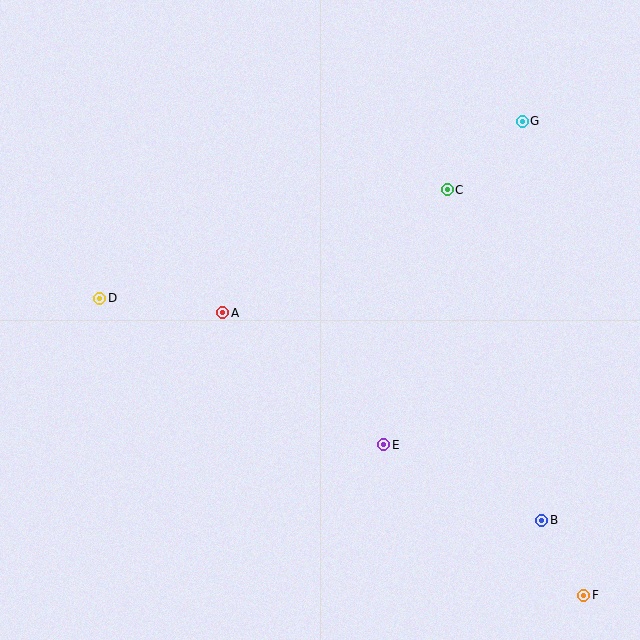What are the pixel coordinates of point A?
Point A is at (223, 313).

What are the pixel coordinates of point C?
Point C is at (447, 190).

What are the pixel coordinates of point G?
Point G is at (522, 121).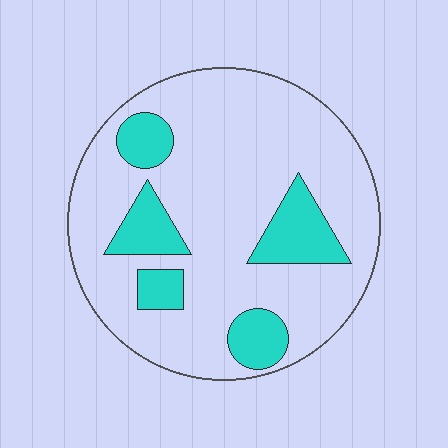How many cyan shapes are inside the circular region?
5.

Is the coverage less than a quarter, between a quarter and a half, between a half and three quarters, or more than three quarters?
Less than a quarter.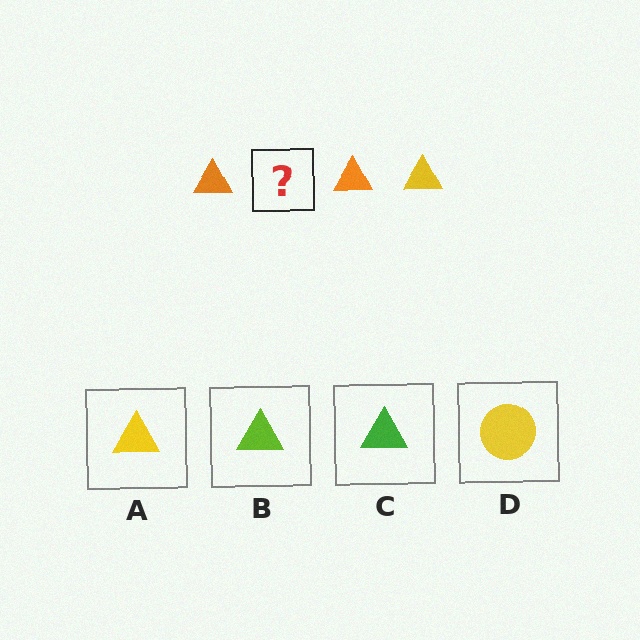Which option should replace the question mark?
Option A.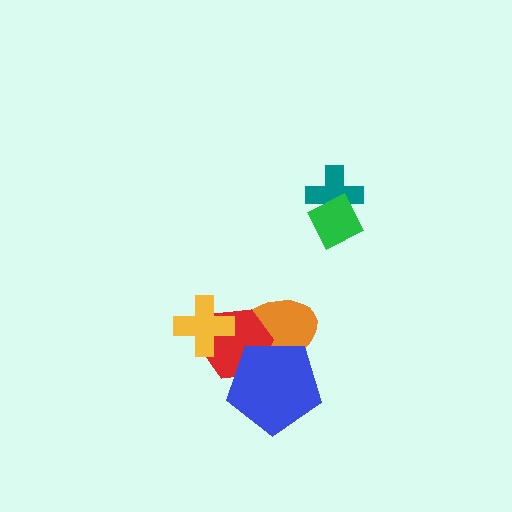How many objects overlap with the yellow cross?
2 objects overlap with the yellow cross.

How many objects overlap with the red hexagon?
3 objects overlap with the red hexagon.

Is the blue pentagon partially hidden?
No, no other shape covers it.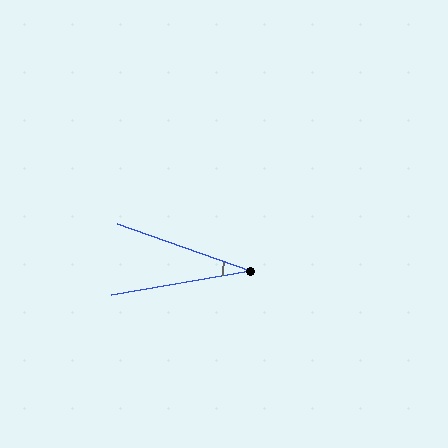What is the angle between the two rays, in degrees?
Approximately 29 degrees.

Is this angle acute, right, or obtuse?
It is acute.